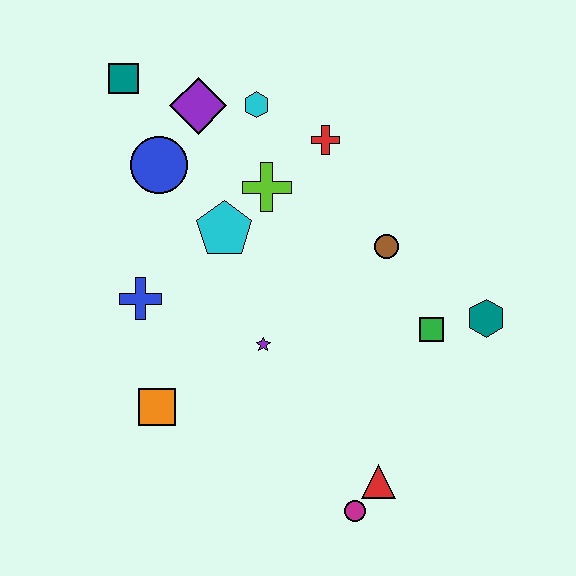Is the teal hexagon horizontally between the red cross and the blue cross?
No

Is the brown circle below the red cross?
Yes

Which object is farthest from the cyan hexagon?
The magenta circle is farthest from the cyan hexagon.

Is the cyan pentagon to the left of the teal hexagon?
Yes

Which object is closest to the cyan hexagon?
The purple diamond is closest to the cyan hexagon.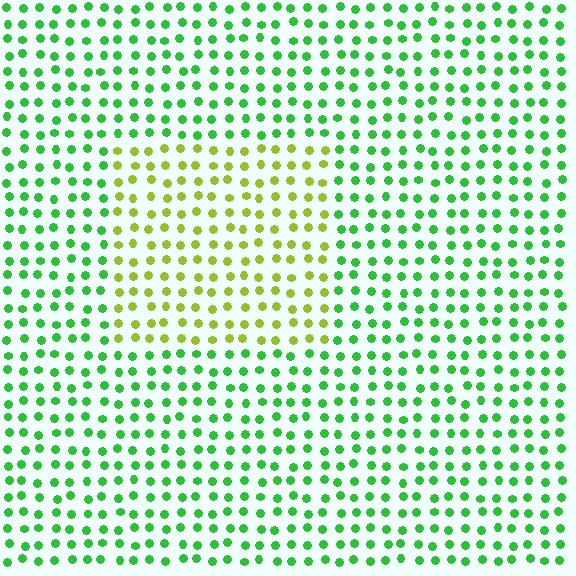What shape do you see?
I see a rectangle.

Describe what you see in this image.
The image is filled with small green elements in a uniform arrangement. A rectangle-shaped region is visible where the elements are tinted to a slightly different hue, forming a subtle color boundary.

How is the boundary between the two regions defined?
The boundary is defined purely by a slight shift in hue (about 47 degrees). Spacing, size, and orientation are identical on both sides.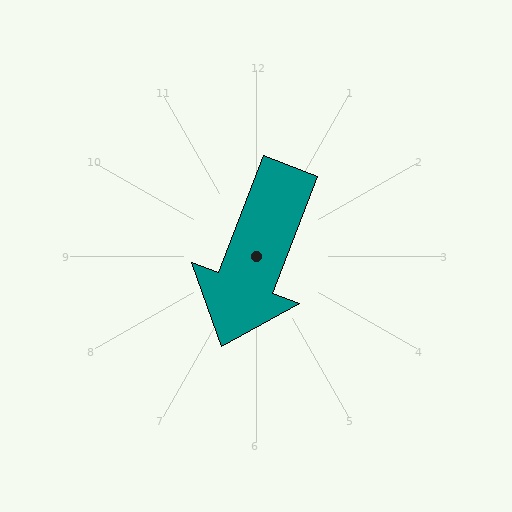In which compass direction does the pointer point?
South.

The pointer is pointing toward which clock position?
Roughly 7 o'clock.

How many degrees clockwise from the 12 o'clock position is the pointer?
Approximately 201 degrees.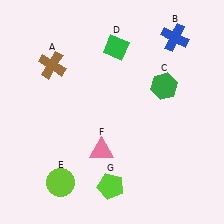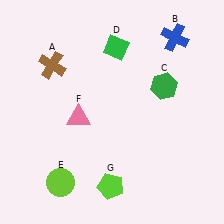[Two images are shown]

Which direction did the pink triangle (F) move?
The pink triangle (F) moved up.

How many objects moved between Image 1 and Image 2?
1 object moved between the two images.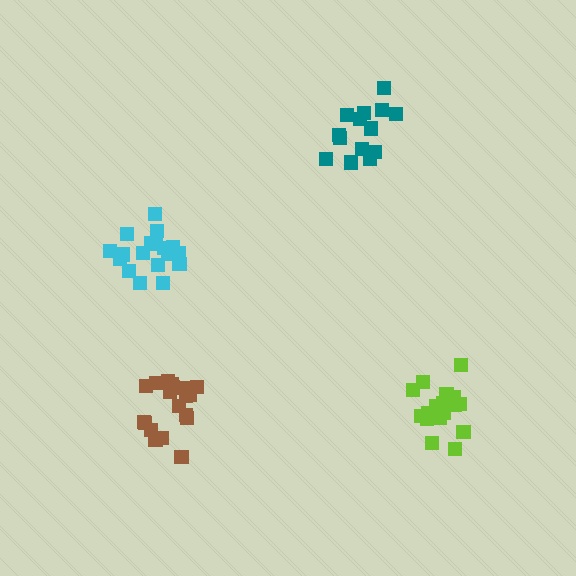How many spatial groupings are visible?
There are 4 spatial groupings.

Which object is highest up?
The teal cluster is topmost.